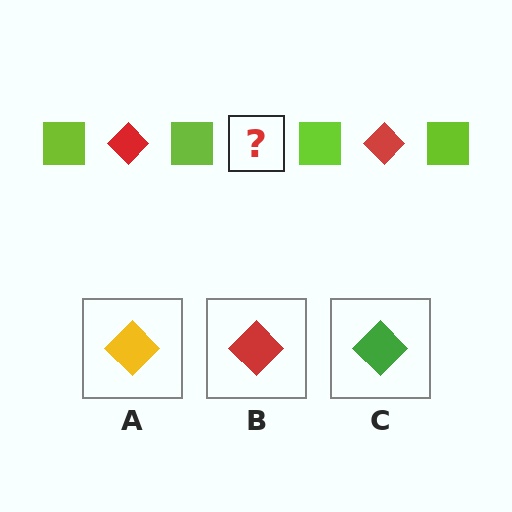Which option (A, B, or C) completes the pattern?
B.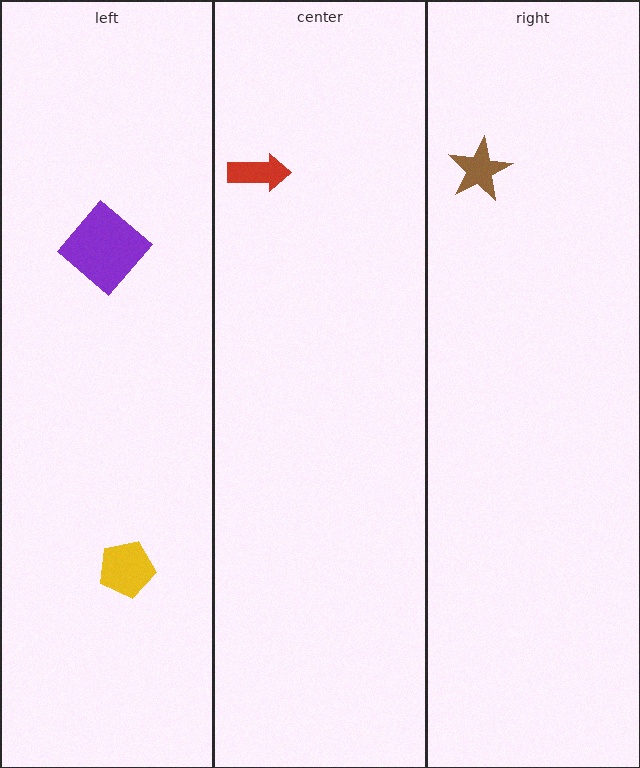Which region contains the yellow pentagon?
The left region.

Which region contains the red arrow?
The center region.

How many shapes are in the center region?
1.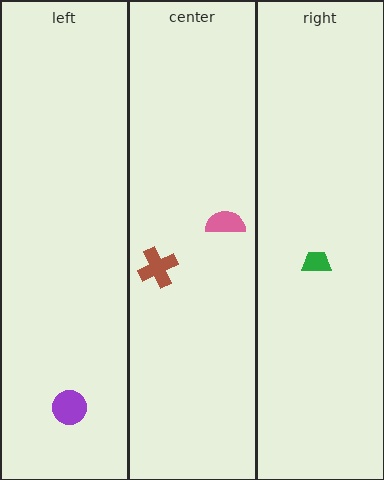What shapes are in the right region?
The green trapezoid.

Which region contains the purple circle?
The left region.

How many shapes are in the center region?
2.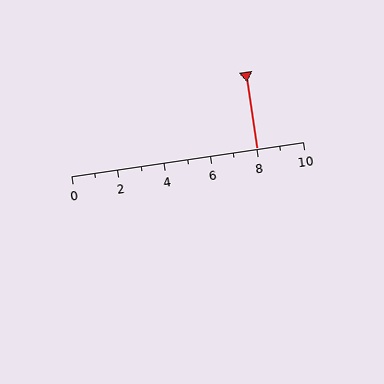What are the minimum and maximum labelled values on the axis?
The axis runs from 0 to 10.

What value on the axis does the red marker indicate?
The marker indicates approximately 8.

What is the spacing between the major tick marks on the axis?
The major ticks are spaced 2 apart.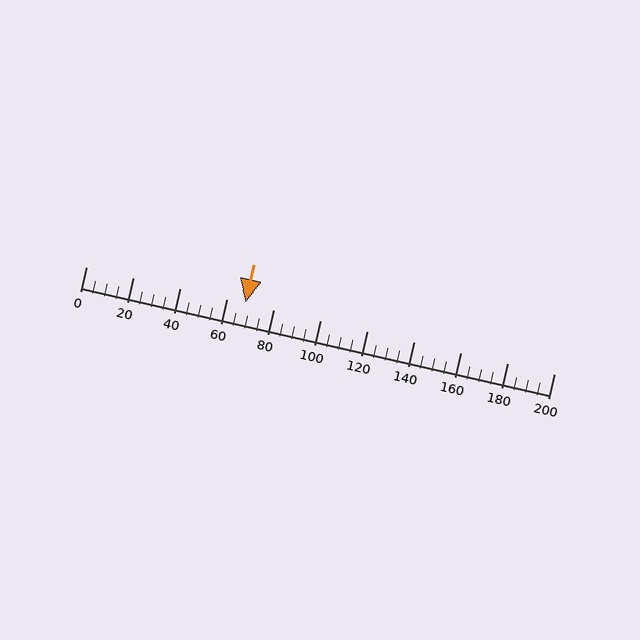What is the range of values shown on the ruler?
The ruler shows values from 0 to 200.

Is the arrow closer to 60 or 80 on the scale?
The arrow is closer to 60.